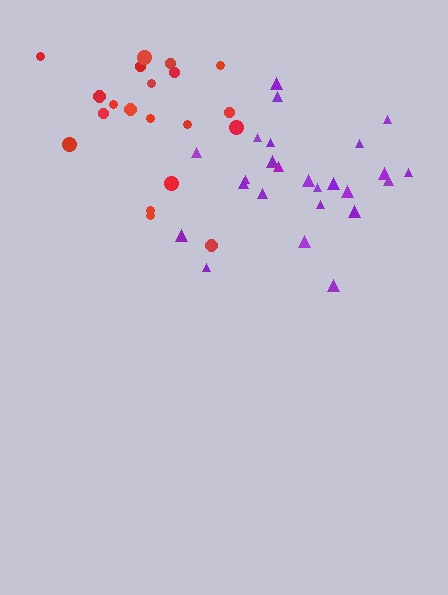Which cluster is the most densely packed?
Purple.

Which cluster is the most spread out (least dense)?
Red.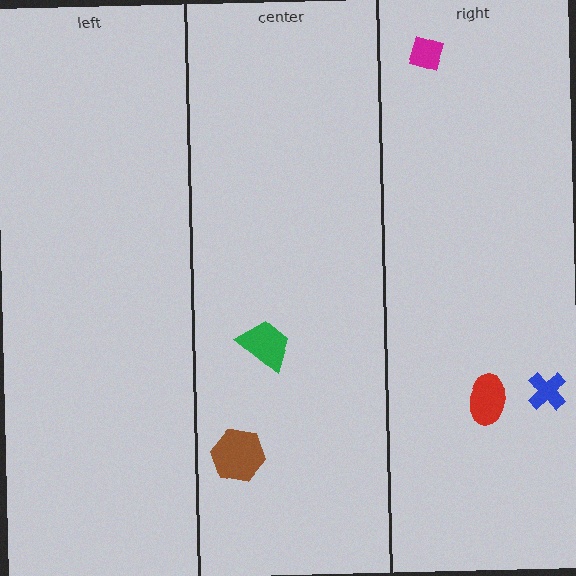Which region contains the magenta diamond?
The right region.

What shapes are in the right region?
The magenta diamond, the blue cross, the red ellipse.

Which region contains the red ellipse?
The right region.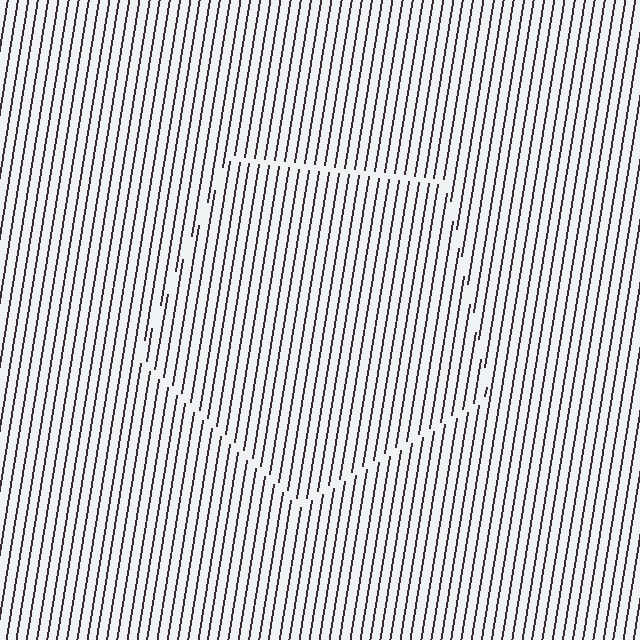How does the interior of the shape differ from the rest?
The interior of the shape contains the same grating, shifted by half a period — the contour is defined by the phase discontinuity where line-ends from the inner and outer gratings abut.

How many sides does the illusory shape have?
5 sides — the line-ends trace a pentagon.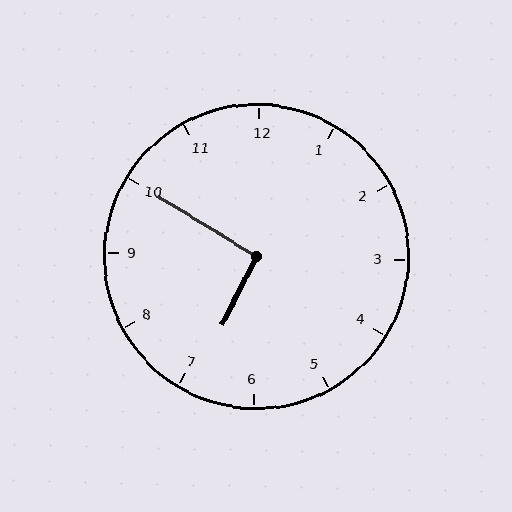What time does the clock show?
6:50.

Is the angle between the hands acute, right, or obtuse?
It is right.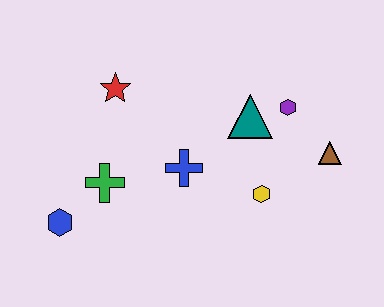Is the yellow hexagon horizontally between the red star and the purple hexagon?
Yes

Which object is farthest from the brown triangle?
The blue hexagon is farthest from the brown triangle.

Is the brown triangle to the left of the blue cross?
No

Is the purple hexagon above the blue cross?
Yes